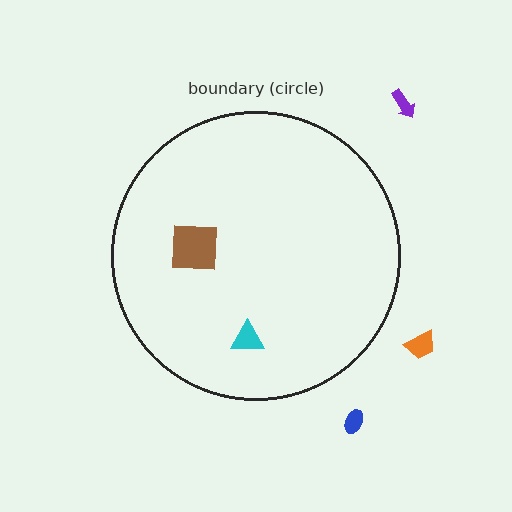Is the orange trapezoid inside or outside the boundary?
Outside.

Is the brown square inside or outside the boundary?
Inside.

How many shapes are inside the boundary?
2 inside, 3 outside.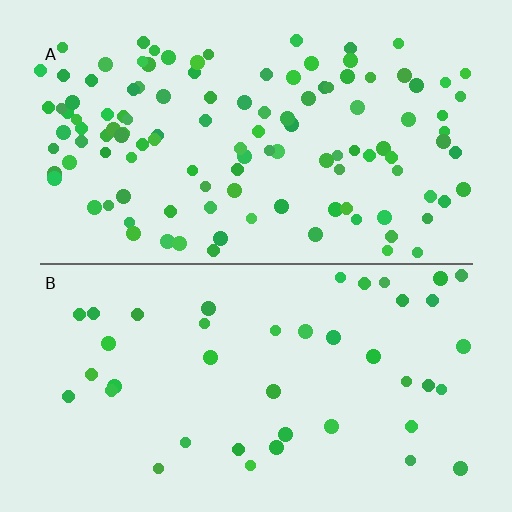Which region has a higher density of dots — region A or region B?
A (the top).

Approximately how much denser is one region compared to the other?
Approximately 2.8× — region A over region B.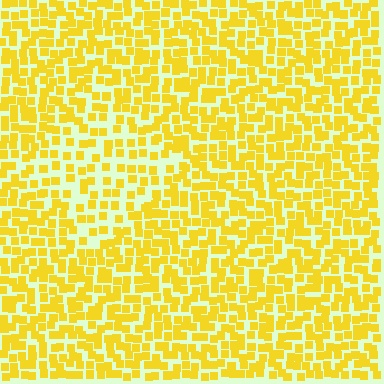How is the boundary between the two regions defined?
The boundary is defined by a change in element density (approximately 1.7x ratio). All elements are the same color, size, and shape.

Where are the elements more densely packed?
The elements are more densely packed outside the diamond boundary.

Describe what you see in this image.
The image contains small yellow elements arranged at two different densities. A diamond-shaped region is visible where the elements are less densely packed than the surrounding area.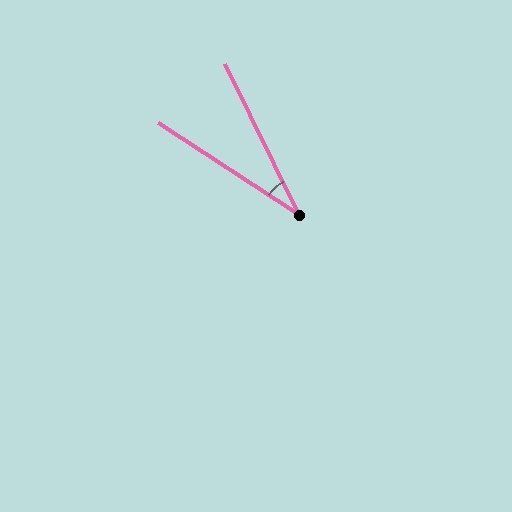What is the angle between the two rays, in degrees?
Approximately 31 degrees.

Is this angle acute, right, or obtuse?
It is acute.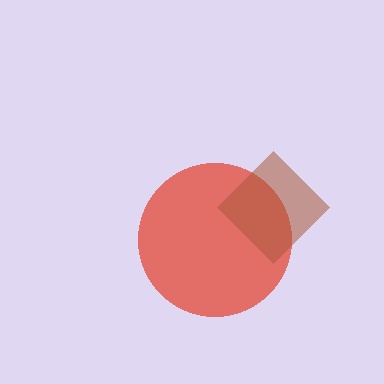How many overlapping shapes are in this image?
There are 2 overlapping shapes in the image.